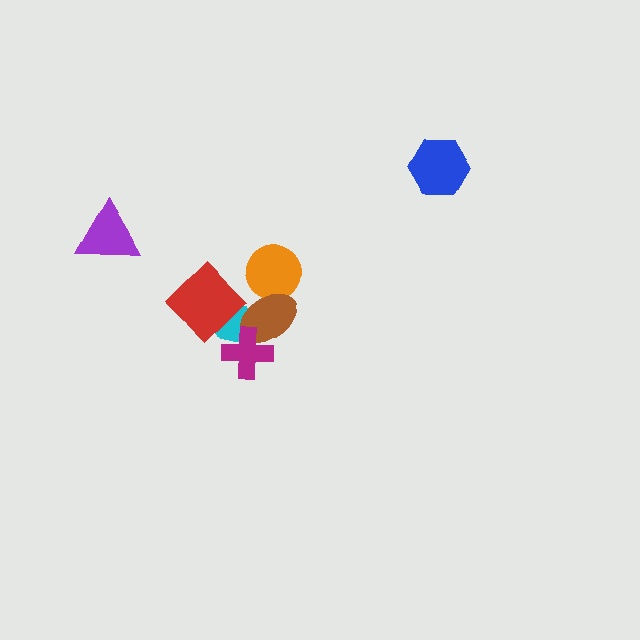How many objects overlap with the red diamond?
2 objects overlap with the red diamond.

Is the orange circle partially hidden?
Yes, it is partially covered by another shape.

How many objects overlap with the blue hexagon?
0 objects overlap with the blue hexagon.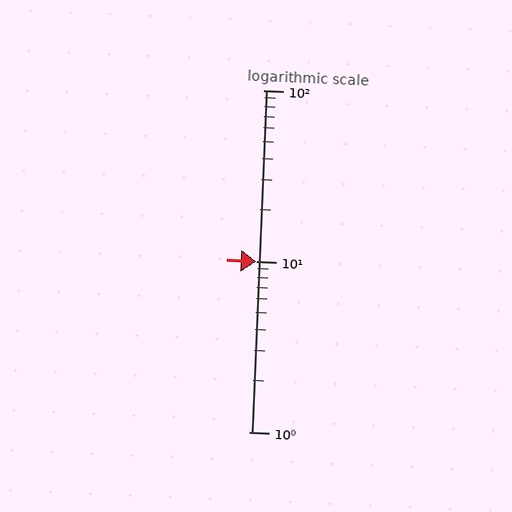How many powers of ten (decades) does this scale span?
The scale spans 2 decades, from 1 to 100.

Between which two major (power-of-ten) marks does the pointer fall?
The pointer is between 10 and 100.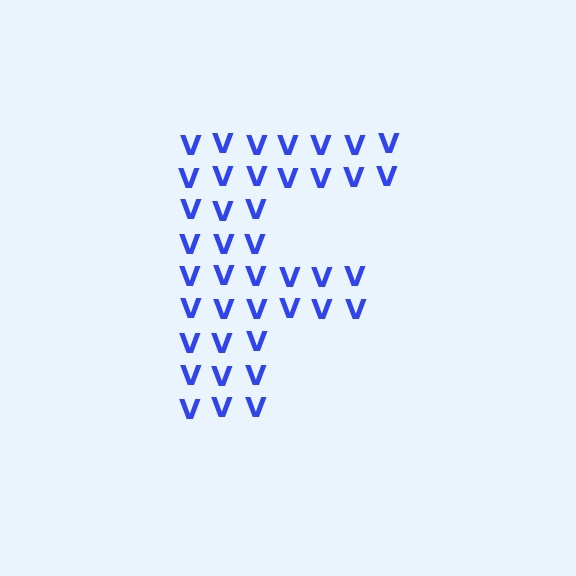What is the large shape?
The large shape is the letter F.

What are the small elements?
The small elements are letter V's.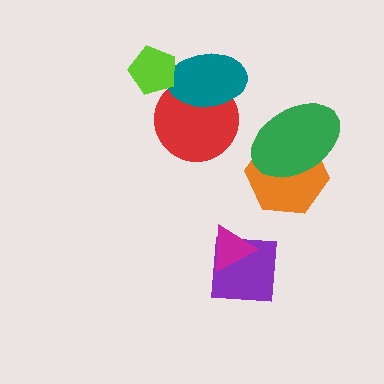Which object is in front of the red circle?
The teal ellipse is in front of the red circle.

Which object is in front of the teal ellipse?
The lime pentagon is in front of the teal ellipse.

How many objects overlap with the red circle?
1 object overlaps with the red circle.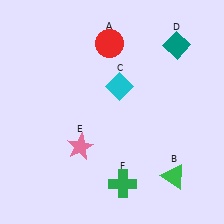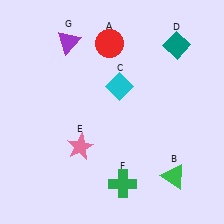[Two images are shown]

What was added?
A purple triangle (G) was added in Image 2.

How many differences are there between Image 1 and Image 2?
There is 1 difference between the two images.